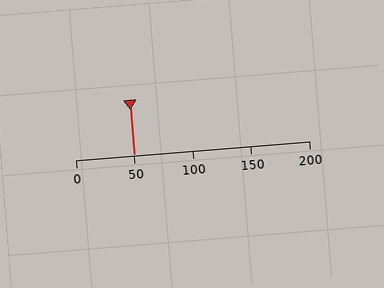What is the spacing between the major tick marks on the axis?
The major ticks are spaced 50 apart.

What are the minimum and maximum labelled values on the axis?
The axis runs from 0 to 200.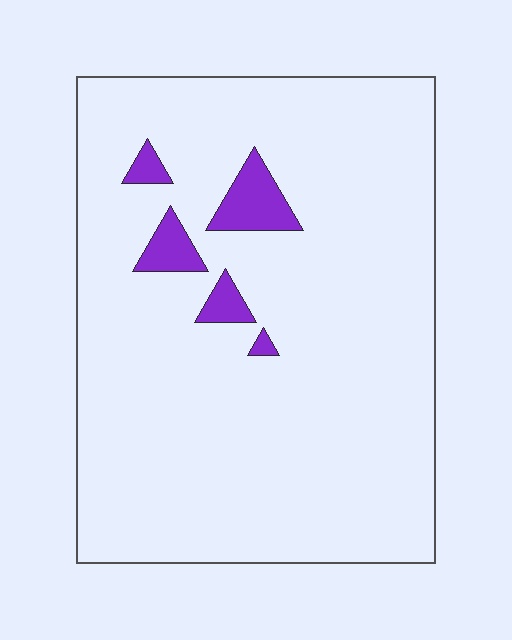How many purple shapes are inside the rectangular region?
5.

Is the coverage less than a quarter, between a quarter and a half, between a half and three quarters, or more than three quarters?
Less than a quarter.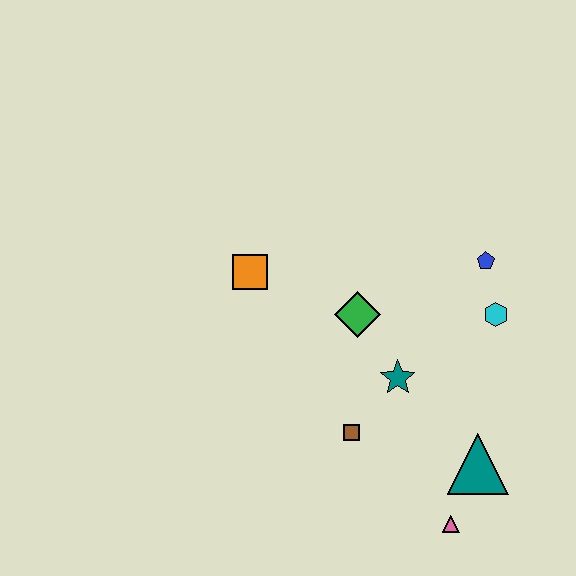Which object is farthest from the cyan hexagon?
The orange square is farthest from the cyan hexagon.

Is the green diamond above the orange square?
No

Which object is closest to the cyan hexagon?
The blue pentagon is closest to the cyan hexagon.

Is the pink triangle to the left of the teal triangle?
Yes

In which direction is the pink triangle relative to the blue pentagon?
The pink triangle is below the blue pentagon.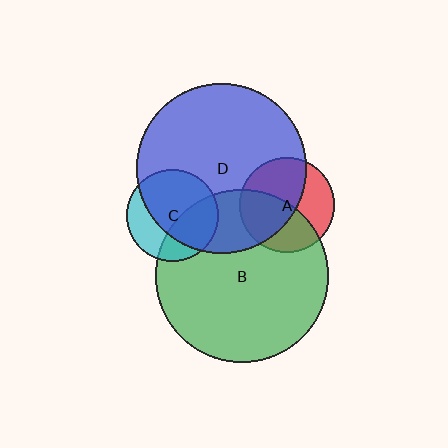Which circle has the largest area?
Circle B (green).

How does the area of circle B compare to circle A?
Approximately 3.3 times.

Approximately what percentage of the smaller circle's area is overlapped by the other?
Approximately 45%.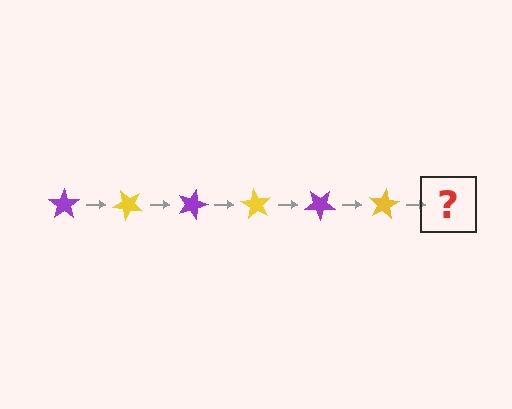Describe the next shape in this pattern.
It should be a purple star, rotated 270 degrees from the start.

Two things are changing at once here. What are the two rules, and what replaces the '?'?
The two rules are that it rotates 45 degrees each step and the color cycles through purple and yellow. The '?' should be a purple star, rotated 270 degrees from the start.